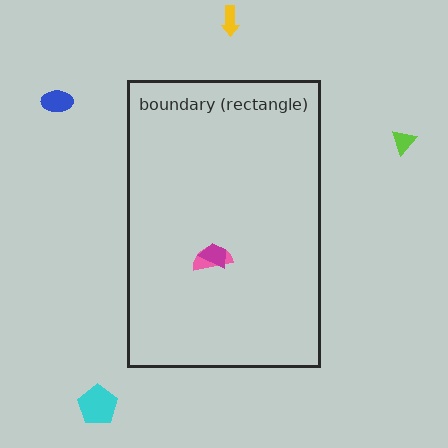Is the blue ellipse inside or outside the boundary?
Outside.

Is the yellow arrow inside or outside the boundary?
Outside.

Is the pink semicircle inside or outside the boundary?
Inside.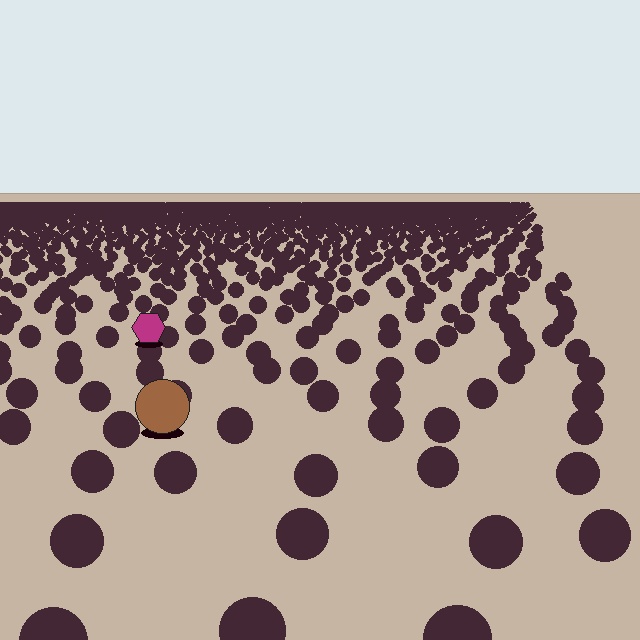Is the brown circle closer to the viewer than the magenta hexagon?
Yes. The brown circle is closer — you can tell from the texture gradient: the ground texture is coarser near it.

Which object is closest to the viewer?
The brown circle is closest. The texture marks near it are larger and more spread out.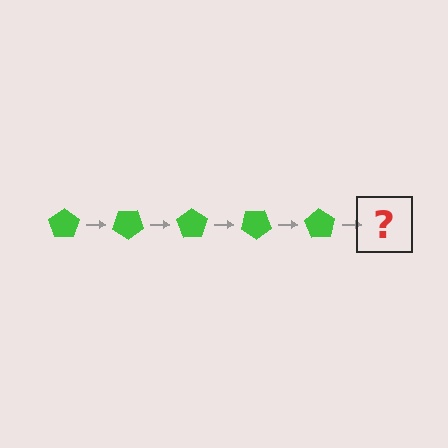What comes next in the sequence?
The next element should be a green pentagon rotated 175 degrees.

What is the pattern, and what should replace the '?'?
The pattern is that the pentagon rotates 35 degrees each step. The '?' should be a green pentagon rotated 175 degrees.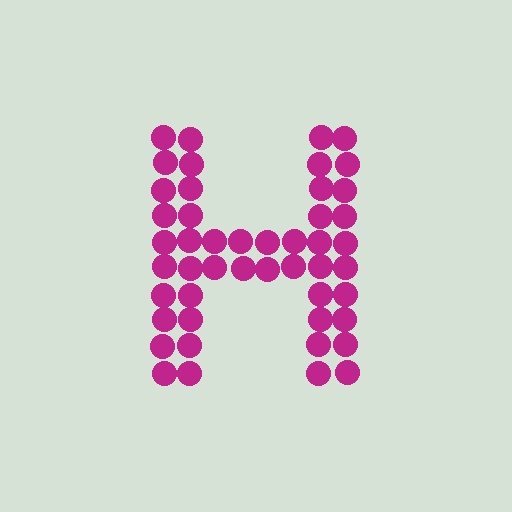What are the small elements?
The small elements are circles.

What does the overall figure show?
The overall figure shows the letter H.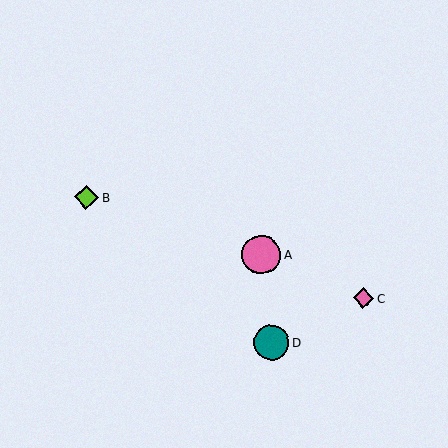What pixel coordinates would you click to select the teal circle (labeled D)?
Click at (271, 343) to select the teal circle D.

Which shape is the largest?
The pink circle (labeled A) is the largest.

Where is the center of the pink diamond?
The center of the pink diamond is at (363, 298).